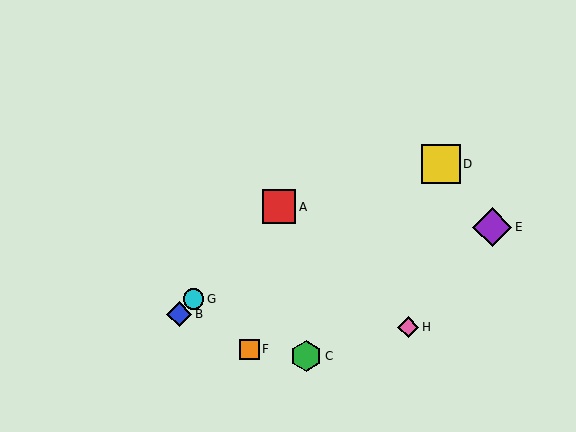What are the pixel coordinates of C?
Object C is at (306, 356).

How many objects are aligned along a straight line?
3 objects (A, B, G) are aligned along a straight line.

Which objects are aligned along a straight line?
Objects A, B, G are aligned along a straight line.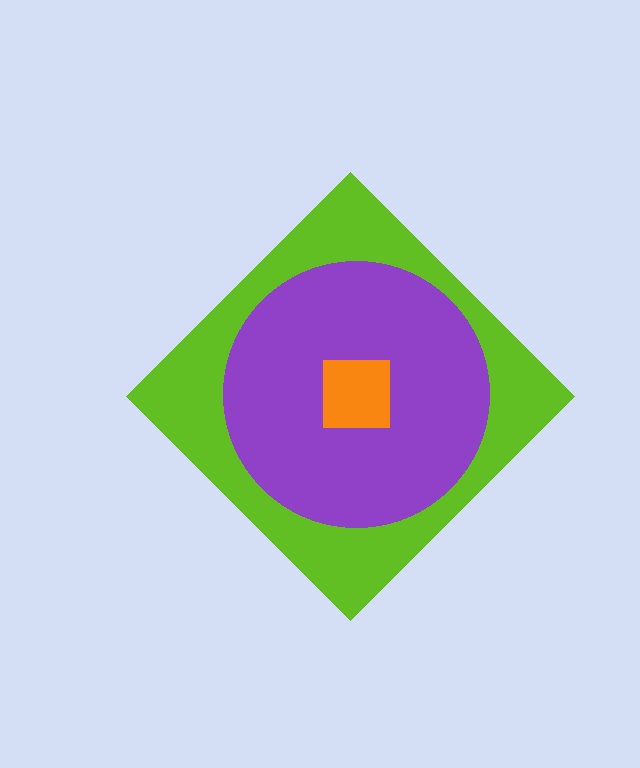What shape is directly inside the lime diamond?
The purple circle.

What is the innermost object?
The orange square.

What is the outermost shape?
The lime diamond.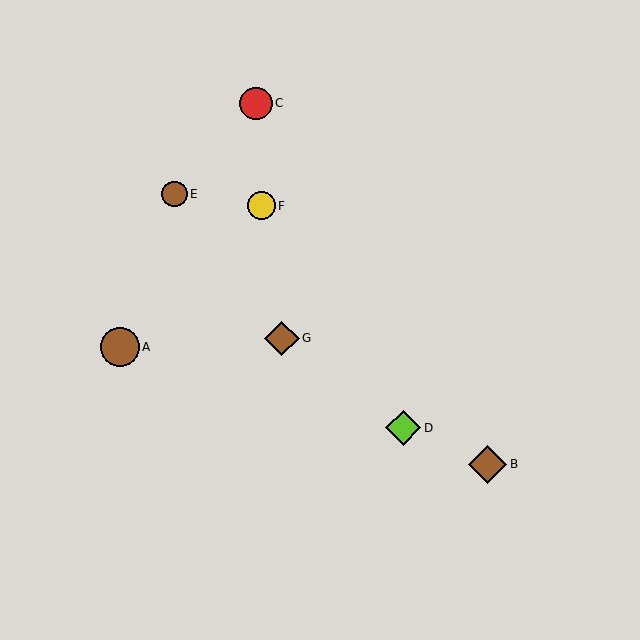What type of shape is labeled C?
Shape C is a red circle.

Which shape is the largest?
The brown circle (labeled A) is the largest.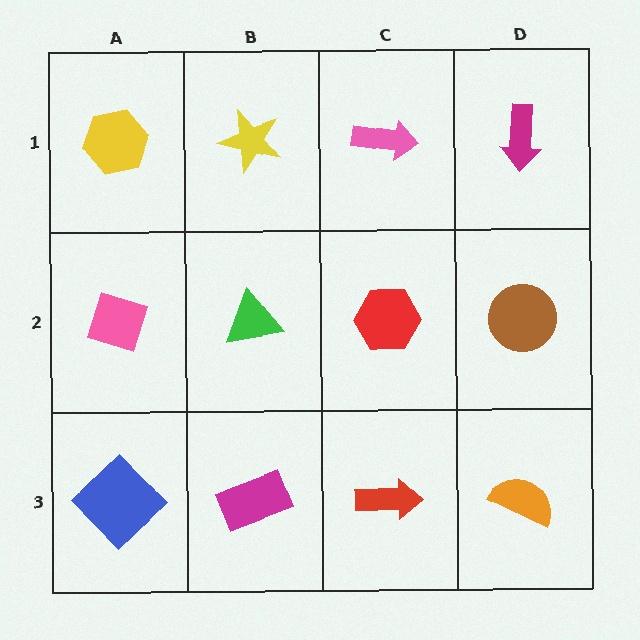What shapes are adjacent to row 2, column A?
A yellow hexagon (row 1, column A), a blue diamond (row 3, column A), a green triangle (row 2, column B).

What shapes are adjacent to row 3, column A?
A pink diamond (row 2, column A), a magenta rectangle (row 3, column B).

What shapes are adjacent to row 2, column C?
A pink arrow (row 1, column C), a red arrow (row 3, column C), a green triangle (row 2, column B), a brown circle (row 2, column D).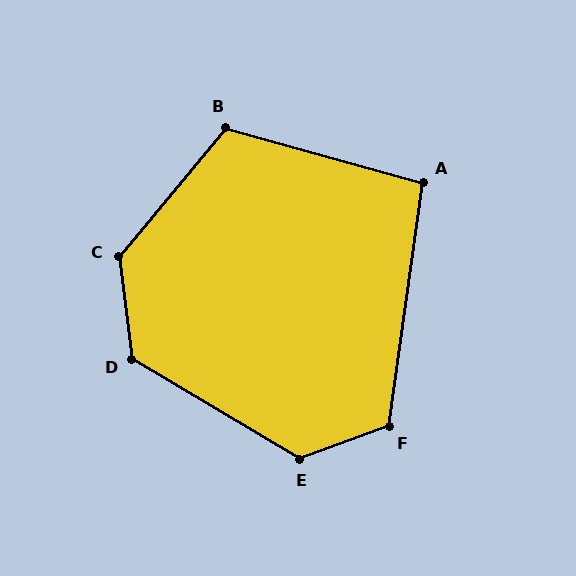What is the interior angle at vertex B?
Approximately 114 degrees (obtuse).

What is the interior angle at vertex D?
Approximately 128 degrees (obtuse).